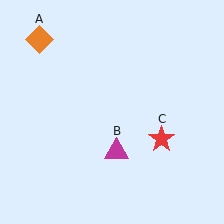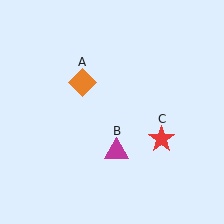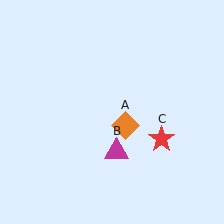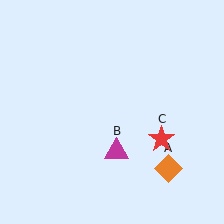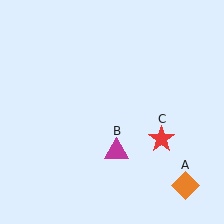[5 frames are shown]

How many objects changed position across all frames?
1 object changed position: orange diamond (object A).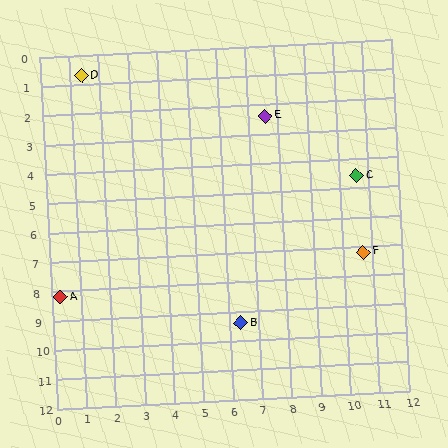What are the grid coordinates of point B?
Point B is at approximately (6.4, 9.4).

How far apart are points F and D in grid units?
Points F and D are about 11.3 grid units apart.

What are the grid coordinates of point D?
Point D is at approximately (1.4, 0.7).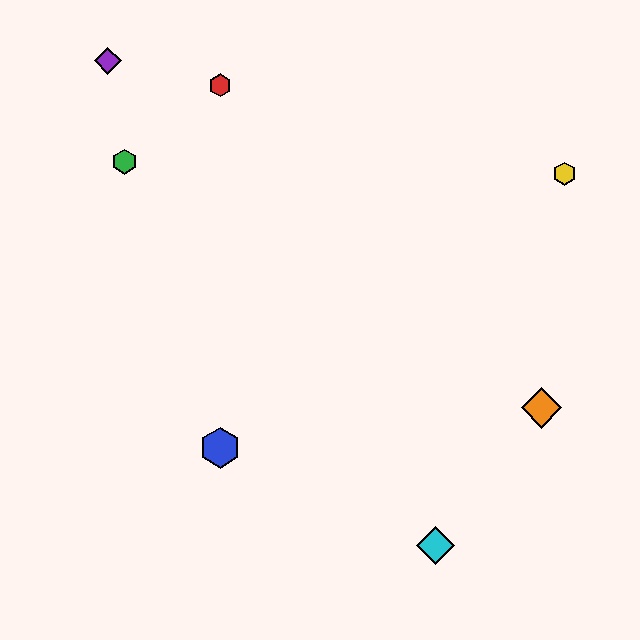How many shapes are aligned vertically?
2 shapes (the red hexagon, the blue hexagon) are aligned vertically.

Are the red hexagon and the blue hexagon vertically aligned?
Yes, both are at x≈220.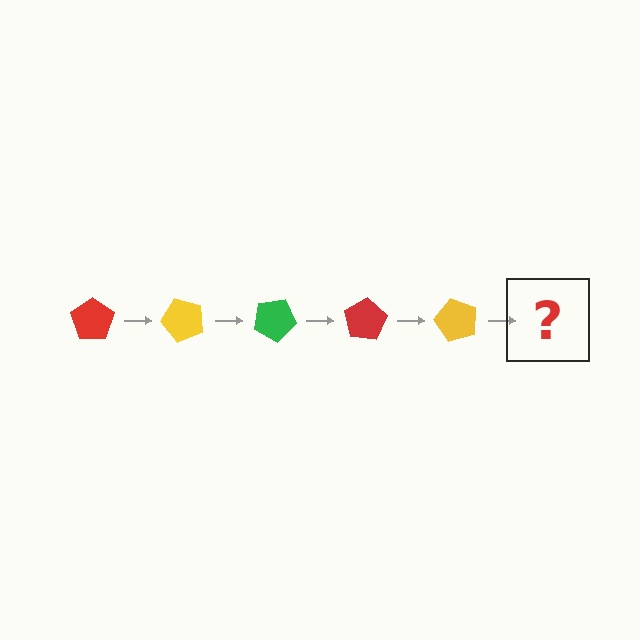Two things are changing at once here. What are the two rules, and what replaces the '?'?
The two rules are that it rotates 50 degrees each step and the color cycles through red, yellow, and green. The '?' should be a green pentagon, rotated 250 degrees from the start.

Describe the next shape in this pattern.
It should be a green pentagon, rotated 250 degrees from the start.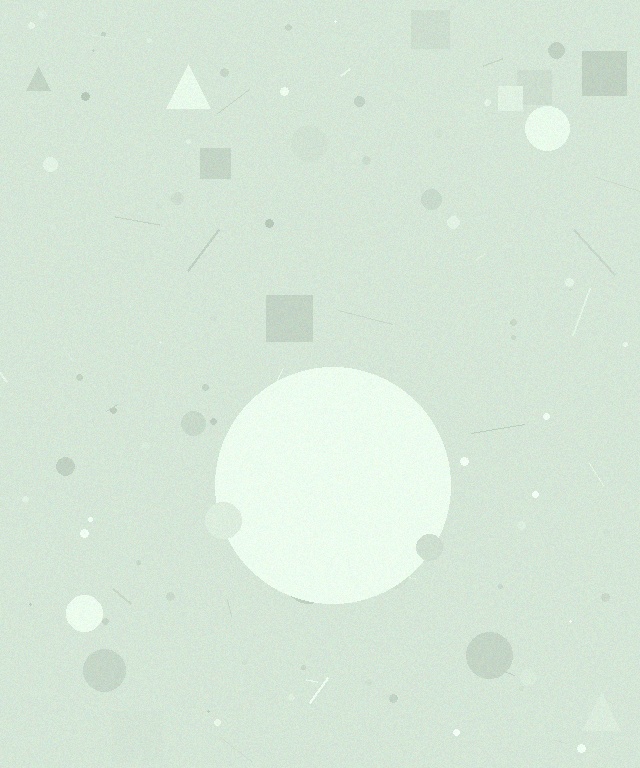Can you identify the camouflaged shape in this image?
The camouflaged shape is a circle.